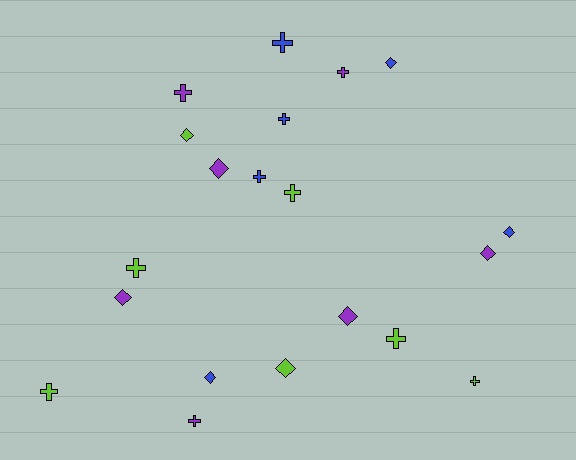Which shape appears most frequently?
Cross, with 11 objects.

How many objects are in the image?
There are 20 objects.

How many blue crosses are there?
There are 3 blue crosses.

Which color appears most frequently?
Purple, with 7 objects.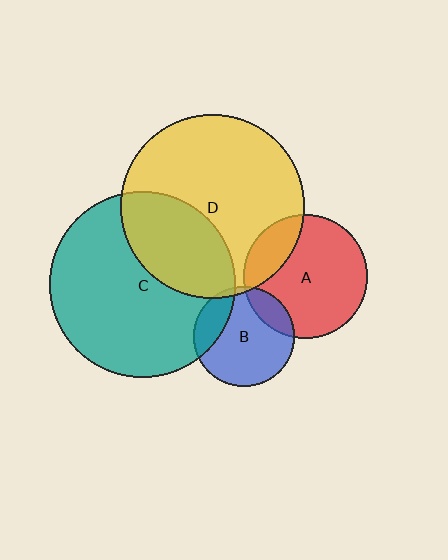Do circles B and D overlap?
Yes.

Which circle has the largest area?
Circle C (teal).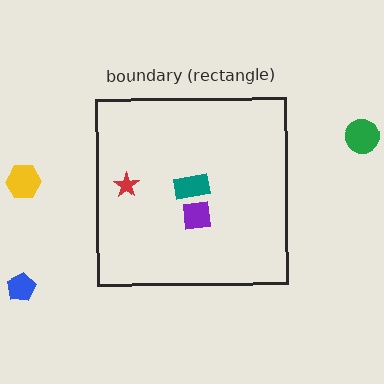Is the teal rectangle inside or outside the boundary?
Inside.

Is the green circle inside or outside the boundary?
Outside.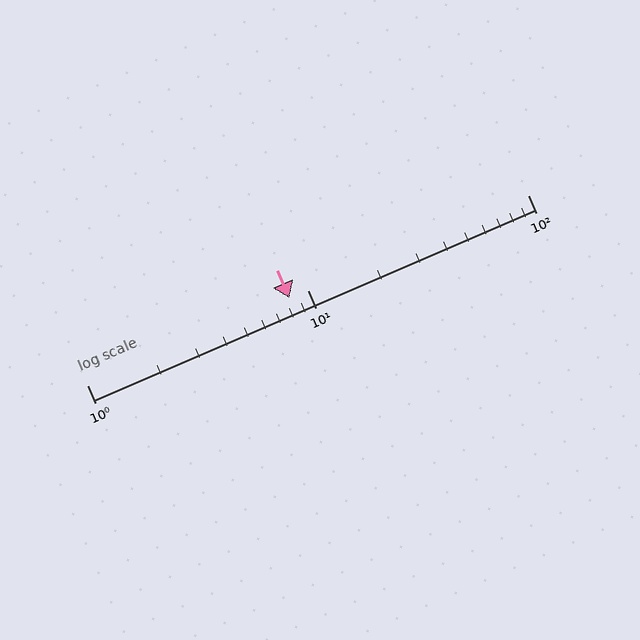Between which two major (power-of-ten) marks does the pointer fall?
The pointer is between 1 and 10.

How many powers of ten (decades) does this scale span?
The scale spans 2 decades, from 1 to 100.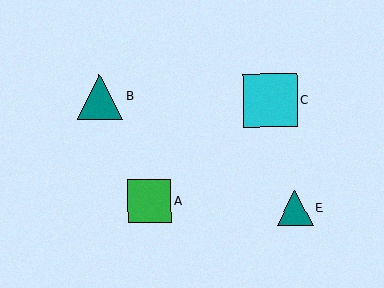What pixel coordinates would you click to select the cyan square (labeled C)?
Click at (270, 100) to select the cyan square C.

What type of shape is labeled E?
Shape E is a teal triangle.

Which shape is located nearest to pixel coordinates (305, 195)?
The teal triangle (labeled E) at (295, 208) is nearest to that location.